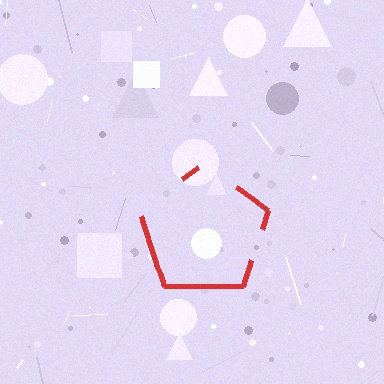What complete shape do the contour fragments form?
The contour fragments form a pentagon.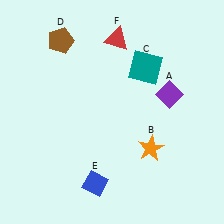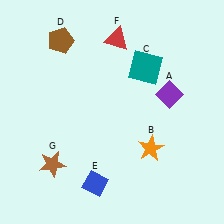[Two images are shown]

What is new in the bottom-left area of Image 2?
A brown star (G) was added in the bottom-left area of Image 2.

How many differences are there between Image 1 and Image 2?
There is 1 difference between the two images.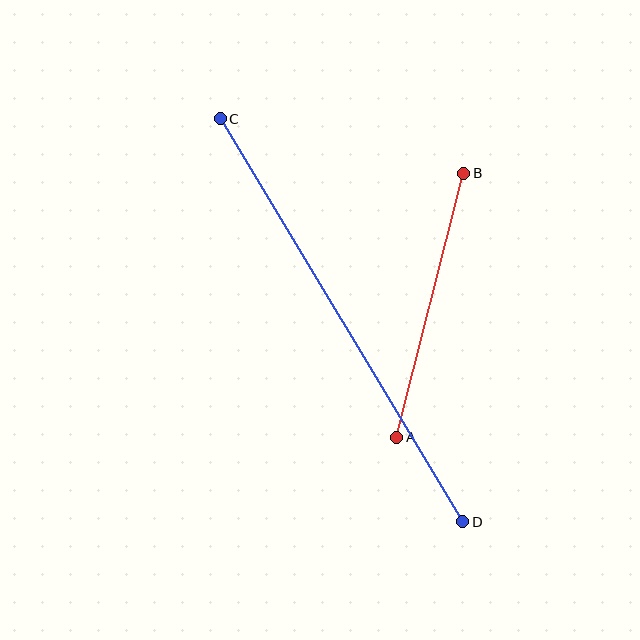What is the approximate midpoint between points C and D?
The midpoint is at approximately (342, 320) pixels.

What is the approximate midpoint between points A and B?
The midpoint is at approximately (430, 305) pixels.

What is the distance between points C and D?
The distance is approximately 470 pixels.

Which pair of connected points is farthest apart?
Points C and D are farthest apart.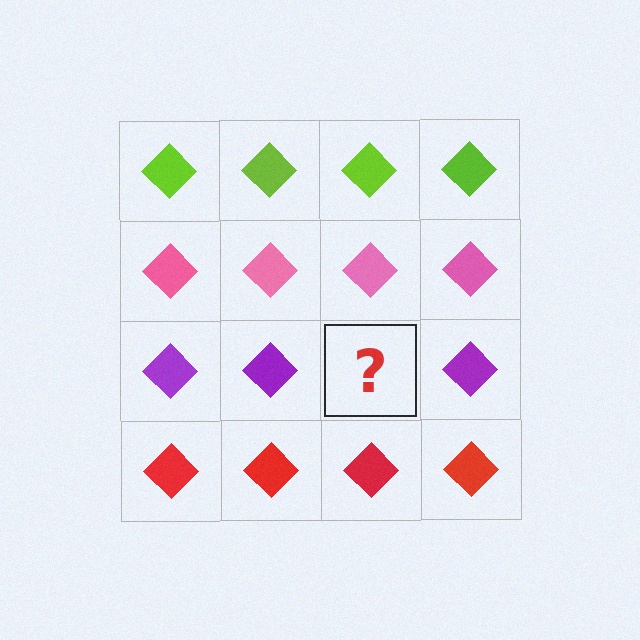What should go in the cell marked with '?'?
The missing cell should contain a purple diamond.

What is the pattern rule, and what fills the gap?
The rule is that each row has a consistent color. The gap should be filled with a purple diamond.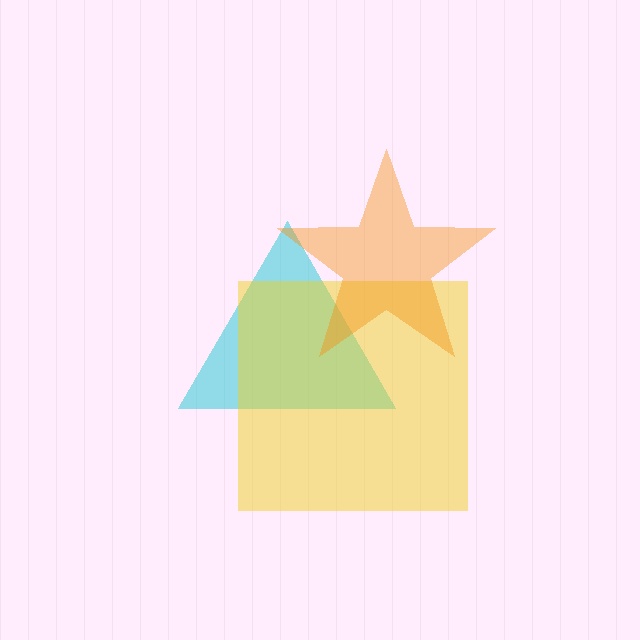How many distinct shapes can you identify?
There are 3 distinct shapes: a cyan triangle, a yellow square, an orange star.